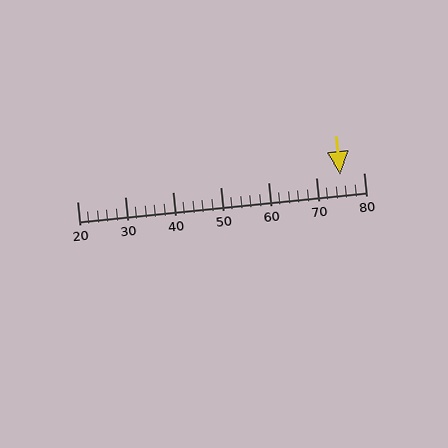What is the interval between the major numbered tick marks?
The major tick marks are spaced 10 units apart.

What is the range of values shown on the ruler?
The ruler shows values from 20 to 80.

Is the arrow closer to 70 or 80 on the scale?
The arrow is closer to 80.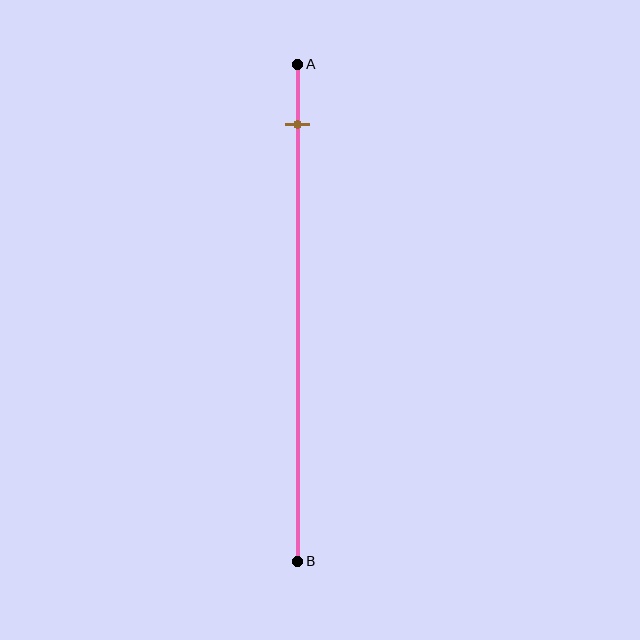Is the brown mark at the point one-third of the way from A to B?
No, the mark is at about 10% from A, not at the 33% one-third point.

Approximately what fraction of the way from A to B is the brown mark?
The brown mark is approximately 10% of the way from A to B.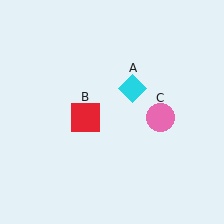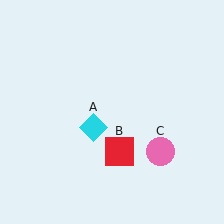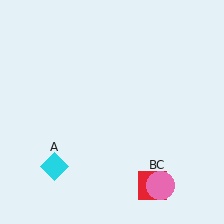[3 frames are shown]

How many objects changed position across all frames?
3 objects changed position: cyan diamond (object A), red square (object B), pink circle (object C).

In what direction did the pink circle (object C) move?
The pink circle (object C) moved down.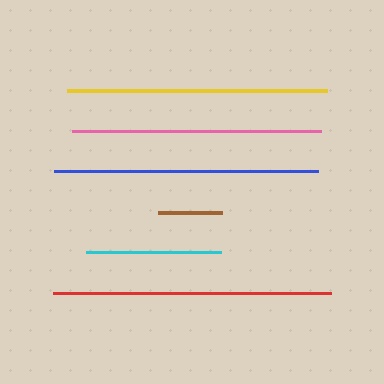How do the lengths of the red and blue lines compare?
The red and blue lines are approximately the same length.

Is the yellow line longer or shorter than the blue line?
The blue line is longer than the yellow line.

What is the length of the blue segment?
The blue segment is approximately 263 pixels long.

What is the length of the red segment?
The red segment is approximately 279 pixels long.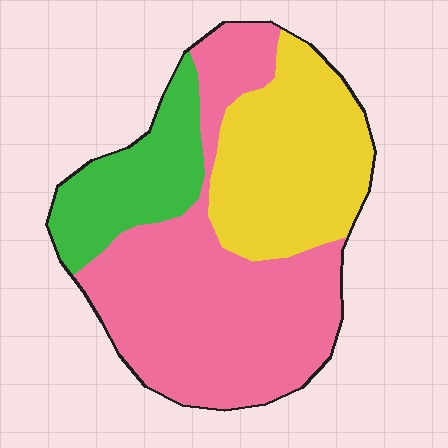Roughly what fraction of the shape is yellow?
Yellow covers around 30% of the shape.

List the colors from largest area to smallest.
From largest to smallest: pink, yellow, green.